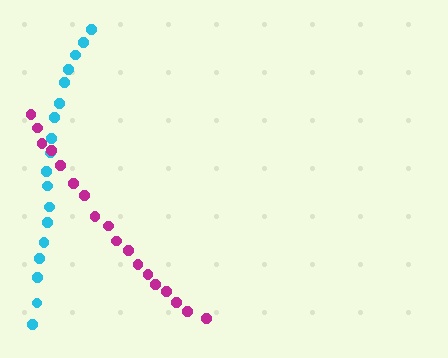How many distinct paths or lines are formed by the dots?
There are 2 distinct paths.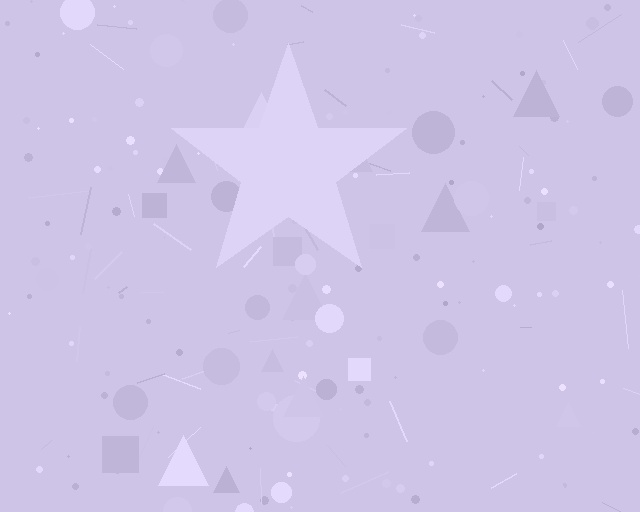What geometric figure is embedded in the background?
A star is embedded in the background.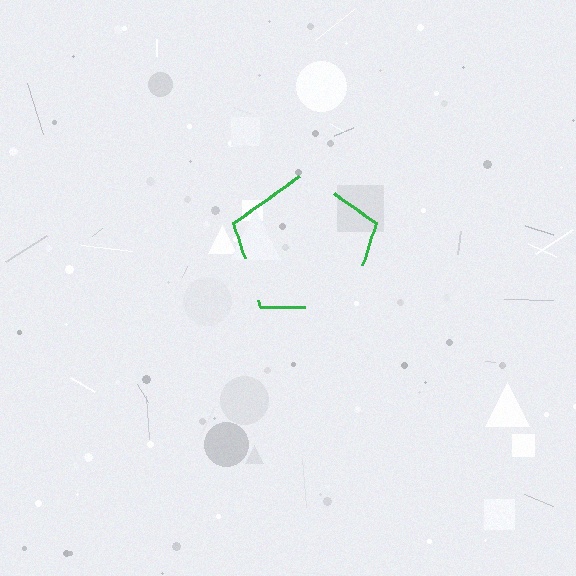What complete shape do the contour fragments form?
The contour fragments form a pentagon.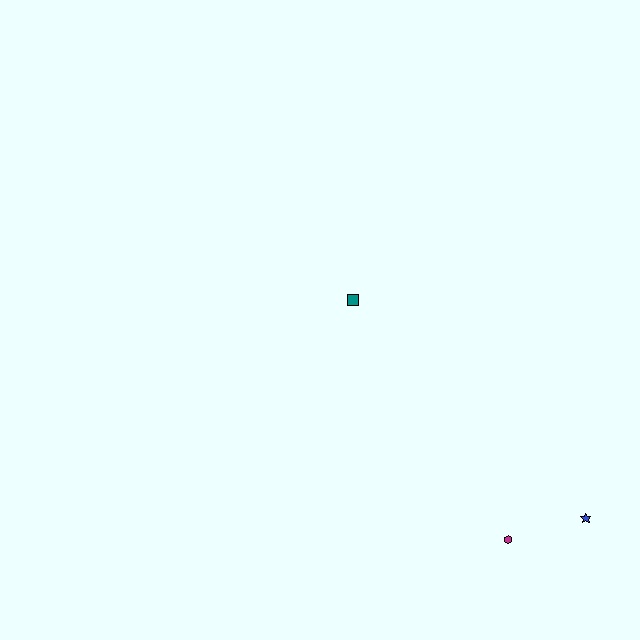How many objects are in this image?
There are 3 objects.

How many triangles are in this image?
There are no triangles.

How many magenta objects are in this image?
There is 1 magenta object.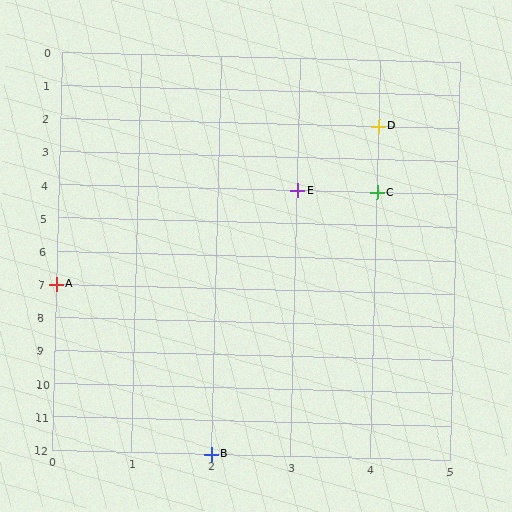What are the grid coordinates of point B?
Point B is at grid coordinates (2, 12).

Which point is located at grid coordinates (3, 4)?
Point E is at (3, 4).